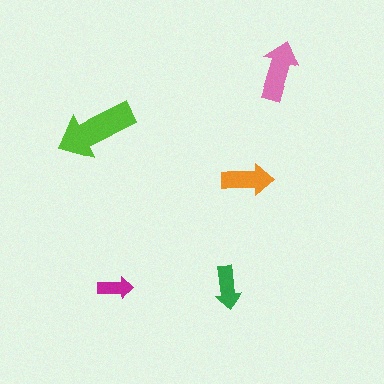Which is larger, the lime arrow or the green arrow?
The lime one.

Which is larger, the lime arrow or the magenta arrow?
The lime one.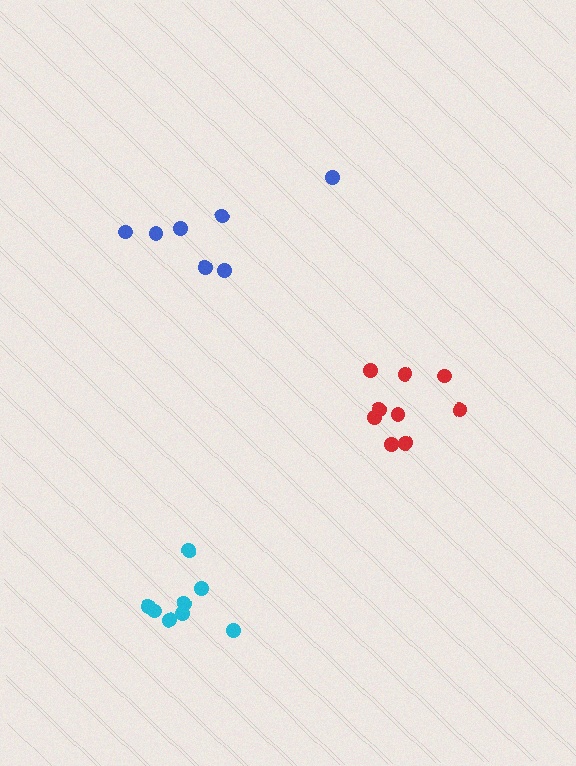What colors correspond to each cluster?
The clusters are colored: cyan, blue, red.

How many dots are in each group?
Group 1: 8 dots, Group 2: 7 dots, Group 3: 9 dots (24 total).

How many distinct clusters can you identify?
There are 3 distinct clusters.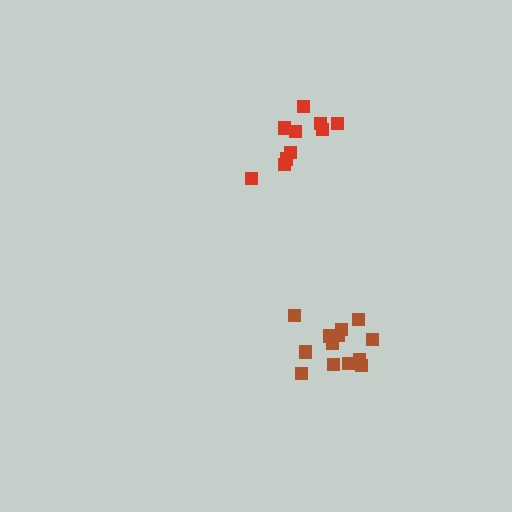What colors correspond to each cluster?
The clusters are colored: red, brown.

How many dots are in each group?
Group 1: 10 dots, Group 2: 13 dots (23 total).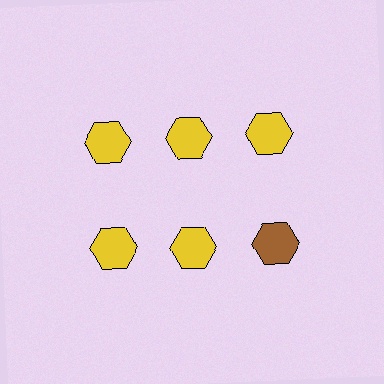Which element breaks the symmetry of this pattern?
The brown hexagon in the second row, center column breaks the symmetry. All other shapes are yellow hexagons.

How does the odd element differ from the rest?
It has a different color: brown instead of yellow.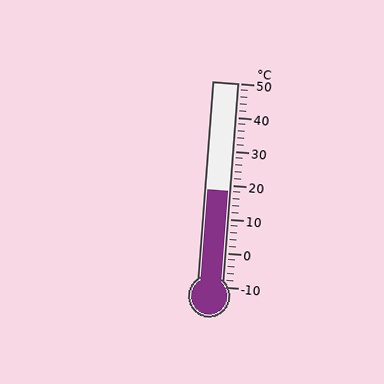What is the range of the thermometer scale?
The thermometer scale ranges from -10°C to 50°C.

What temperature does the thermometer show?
The thermometer shows approximately 18°C.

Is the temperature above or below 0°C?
The temperature is above 0°C.